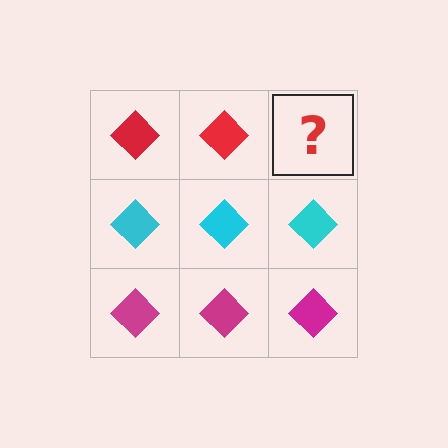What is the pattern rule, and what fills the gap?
The rule is that each row has a consistent color. The gap should be filled with a red diamond.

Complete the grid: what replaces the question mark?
The question mark should be replaced with a red diamond.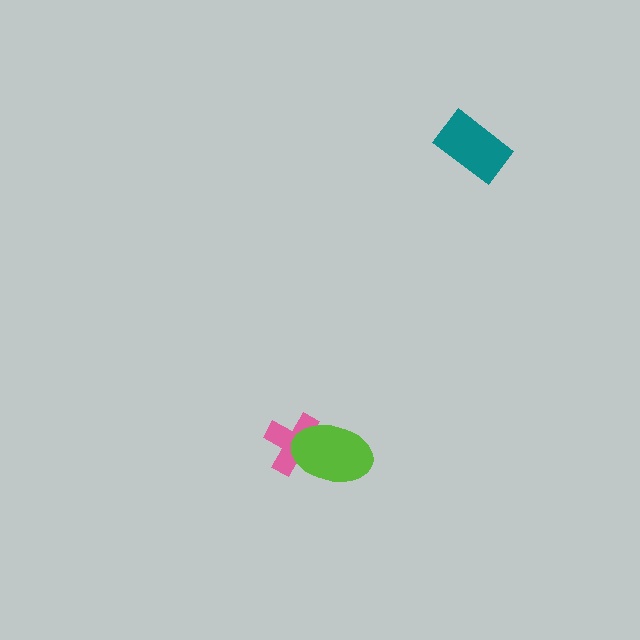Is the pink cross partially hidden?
Yes, it is partially covered by another shape.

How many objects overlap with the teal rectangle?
0 objects overlap with the teal rectangle.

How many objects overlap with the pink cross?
1 object overlaps with the pink cross.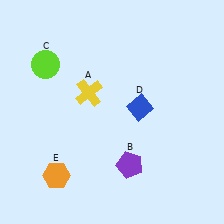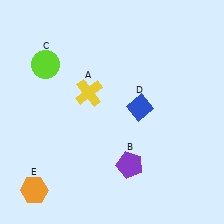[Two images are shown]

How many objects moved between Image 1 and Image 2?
1 object moved between the two images.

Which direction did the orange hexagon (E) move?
The orange hexagon (E) moved left.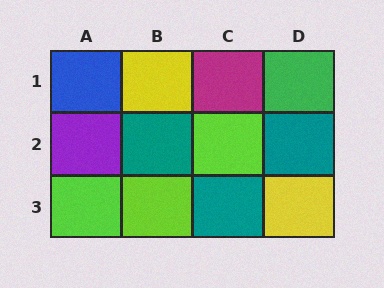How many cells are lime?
3 cells are lime.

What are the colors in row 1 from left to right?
Blue, yellow, magenta, green.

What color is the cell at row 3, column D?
Yellow.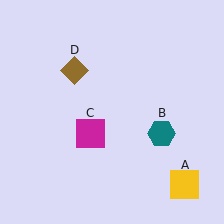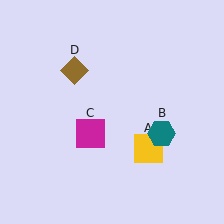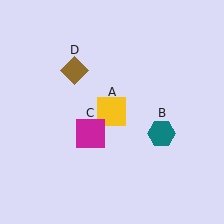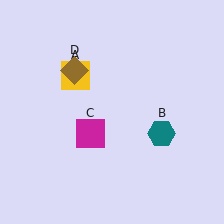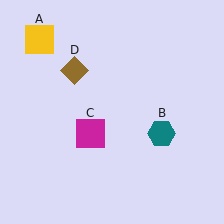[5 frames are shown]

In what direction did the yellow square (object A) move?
The yellow square (object A) moved up and to the left.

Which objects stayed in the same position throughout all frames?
Teal hexagon (object B) and magenta square (object C) and brown diamond (object D) remained stationary.